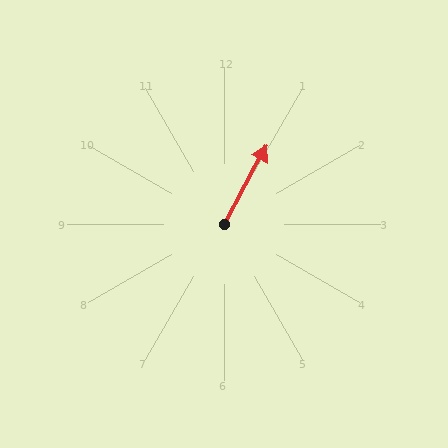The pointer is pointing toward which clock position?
Roughly 1 o'clock.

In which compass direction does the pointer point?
Northeast.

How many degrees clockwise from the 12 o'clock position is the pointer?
Approximately 28 degrees.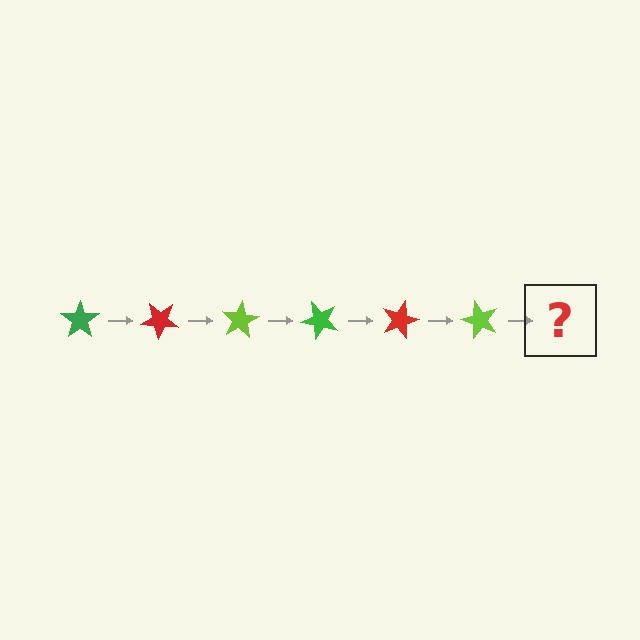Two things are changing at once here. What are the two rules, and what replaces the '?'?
The two rules are that it rotates 40 degrees each step and the color cycles through green, red, and lime. The '?' should be a green star, rotated 240 degrees from the start.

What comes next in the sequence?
The next element should be a green star, rotated 240 degrees from the start.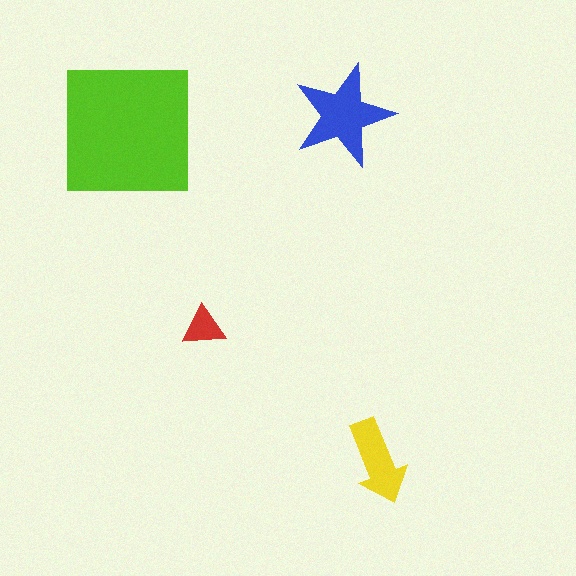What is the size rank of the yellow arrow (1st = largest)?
3rd.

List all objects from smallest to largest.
The red triangle, the yellow arrow, the blue star, the lime square.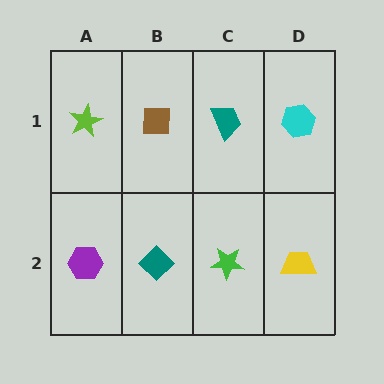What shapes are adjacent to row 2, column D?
A cyan hexagon (row 1, column D), a green star (row 2, column C).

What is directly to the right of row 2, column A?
A teal diamond.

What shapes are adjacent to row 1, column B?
A teal diamond (row 2, column B), a lime star (row 1, column A), a teal trapezoid (row 1, column C).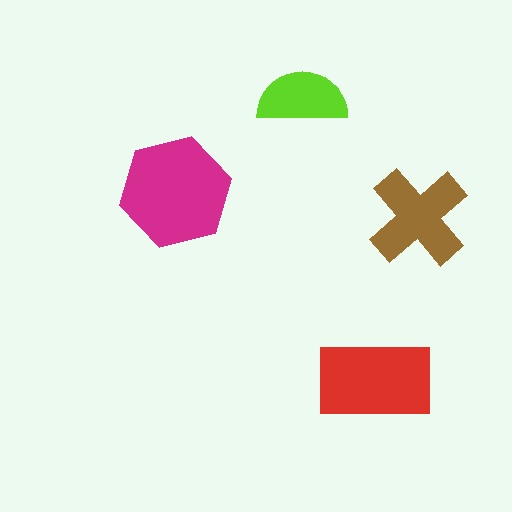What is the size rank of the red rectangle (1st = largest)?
2nd.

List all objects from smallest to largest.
The lime semicircle, the brown cross, the red rectangle, the magenta hexagon.